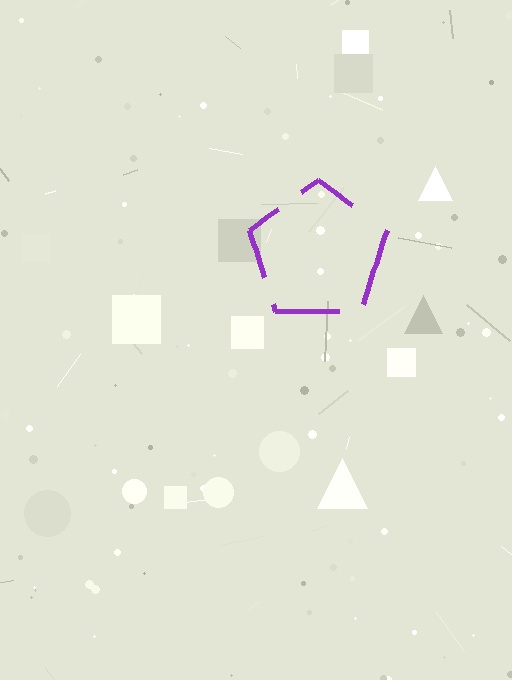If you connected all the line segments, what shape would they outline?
They would outline a pentagon.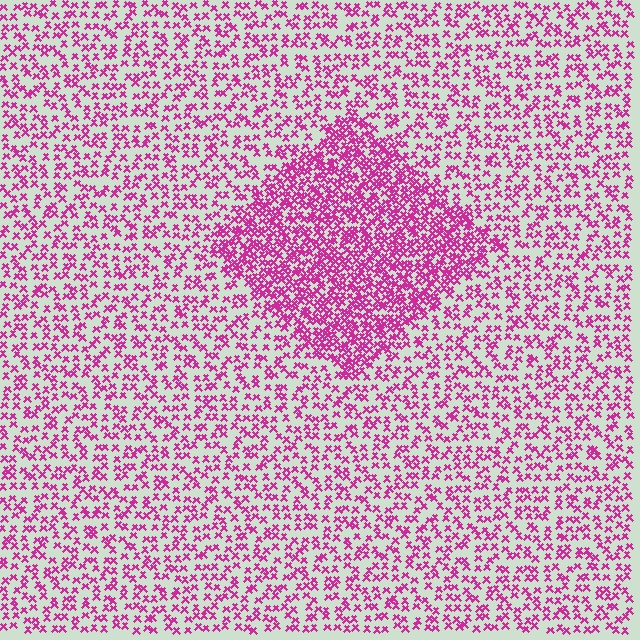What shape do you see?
I see a diamond.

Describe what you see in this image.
The image contains small magenta elements arranged at two different densities. A diamond-shaped region is visible where the elements are more densely packed than the surrounding area.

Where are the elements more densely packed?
The elements are more densely packed inside the diamond boundary.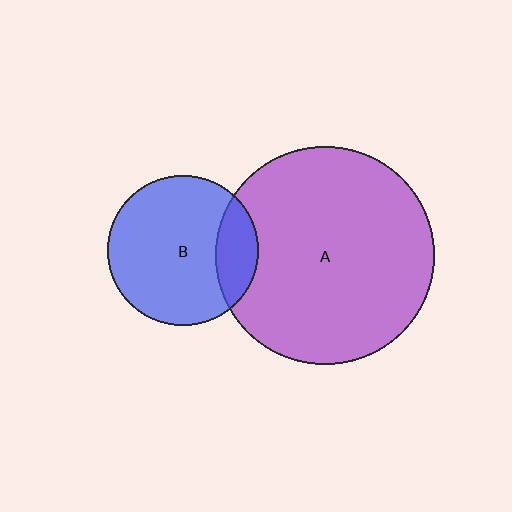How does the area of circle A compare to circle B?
Approximately 2.1 times.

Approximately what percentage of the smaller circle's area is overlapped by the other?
Approximately 20%.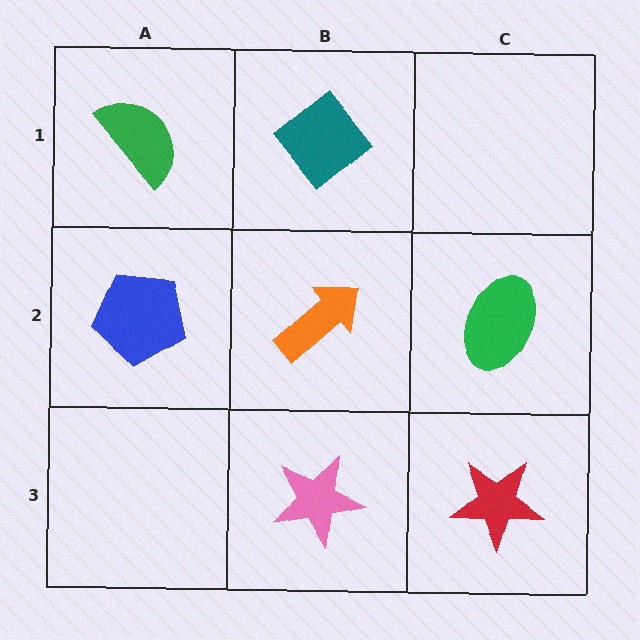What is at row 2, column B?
An orange arrow.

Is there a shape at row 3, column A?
No, that cell is empty.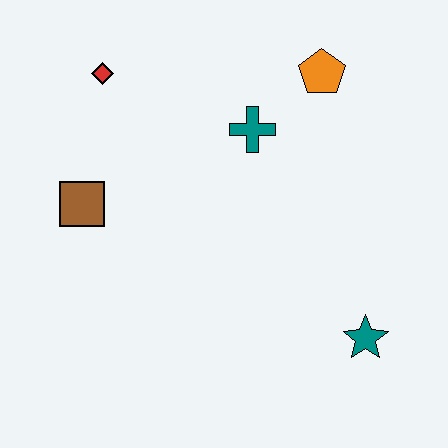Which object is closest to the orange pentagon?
The teal cross is closest to the orange pentagon.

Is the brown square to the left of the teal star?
Yes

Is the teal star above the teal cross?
No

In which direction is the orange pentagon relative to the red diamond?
The orange pentagon is to the right of the red diamond.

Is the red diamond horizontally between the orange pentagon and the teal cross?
No